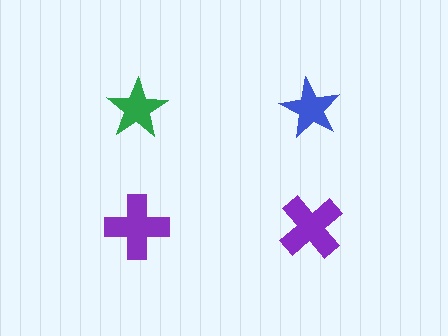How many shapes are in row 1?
2 shapes.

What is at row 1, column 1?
A green star.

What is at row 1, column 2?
A blue star.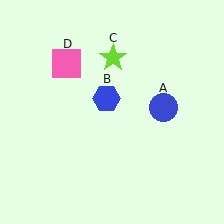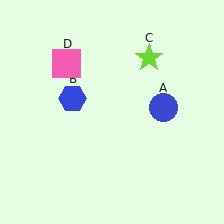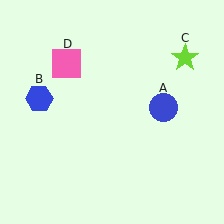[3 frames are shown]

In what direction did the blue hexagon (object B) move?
The blue hexagon (object B) moved left.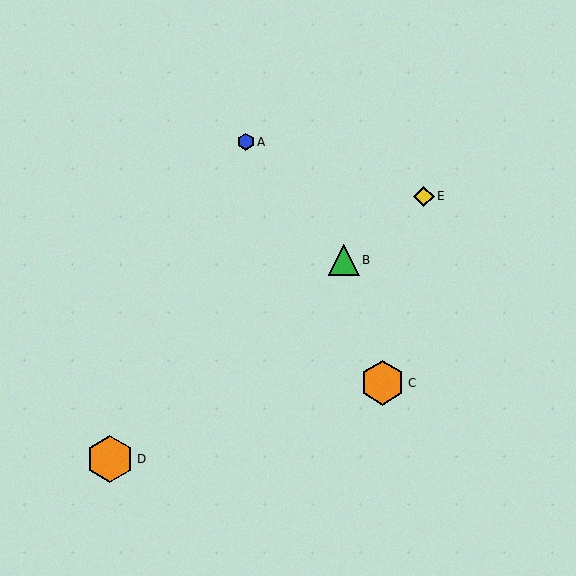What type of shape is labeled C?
Shape C is an orange hexagon.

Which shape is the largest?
The orange hexagon (labeled D) is the largest.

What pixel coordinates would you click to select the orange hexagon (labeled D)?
Click at (110, 459) to select the orange hexagon D.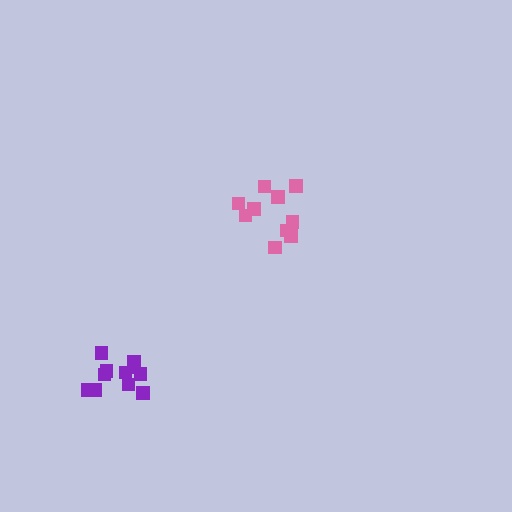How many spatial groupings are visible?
There are 2 spatial groupings.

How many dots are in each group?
Group 1: 10 dots, Group 2: 11 dots (21 total).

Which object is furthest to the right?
The pink cluster is rightmost.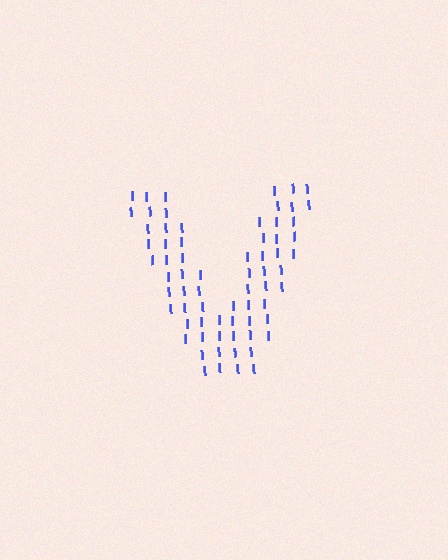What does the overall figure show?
The overall figure shows the letter V.